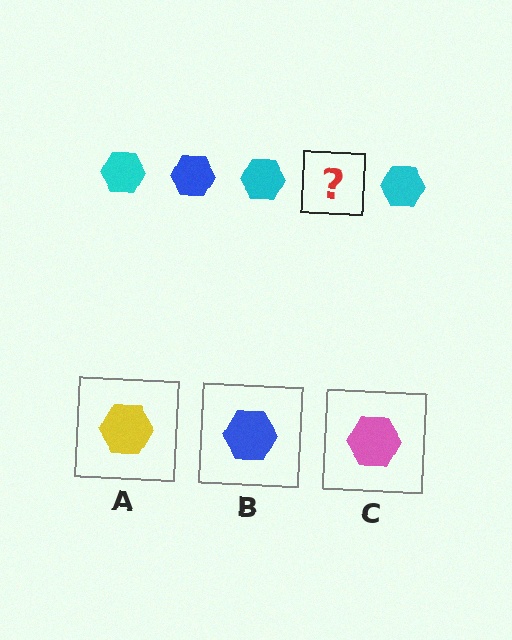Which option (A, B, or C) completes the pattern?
B.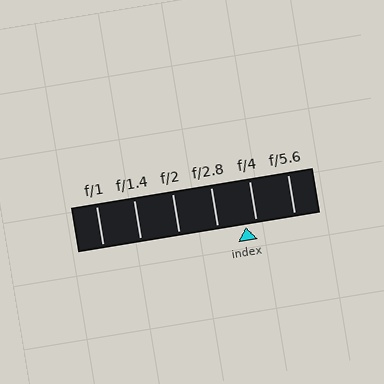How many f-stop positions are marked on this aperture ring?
There are 6 f-stop positions marked.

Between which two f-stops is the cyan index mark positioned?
The index mark is between f/2.8 and f/4.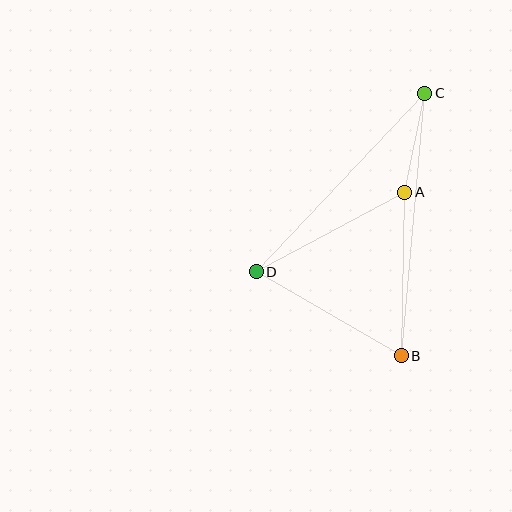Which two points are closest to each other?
Points A and C are closest to each other.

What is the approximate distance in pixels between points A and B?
The distance between A and B is approximately 163 pixels.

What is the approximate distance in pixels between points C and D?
The distance between C and D is approximately 245 pixels.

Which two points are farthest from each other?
Points B and C are farthest from each other.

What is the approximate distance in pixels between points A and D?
The distance between A and D is approximately 168 pixels.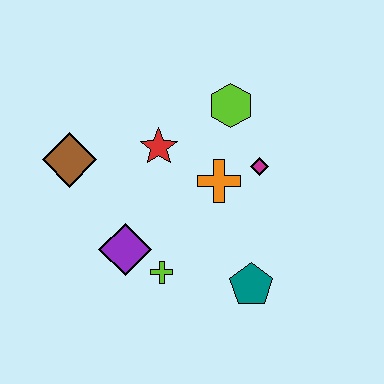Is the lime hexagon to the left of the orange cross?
No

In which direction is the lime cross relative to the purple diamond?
The lime cross is to the right of the purple diamond.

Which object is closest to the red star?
The orange cross is closest to the red star.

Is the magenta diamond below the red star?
Yes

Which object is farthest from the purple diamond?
The lime hexagon is farthest from the purple diamond.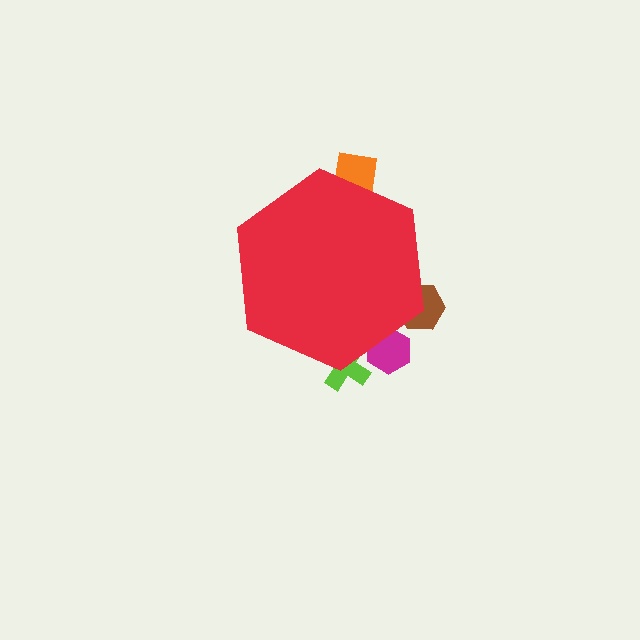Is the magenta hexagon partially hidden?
Yes, the magenta hexagon is partially hidden behind the red hexagon.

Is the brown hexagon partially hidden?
Yes, the brown hexagon is partially hidden behind the red hexagon.